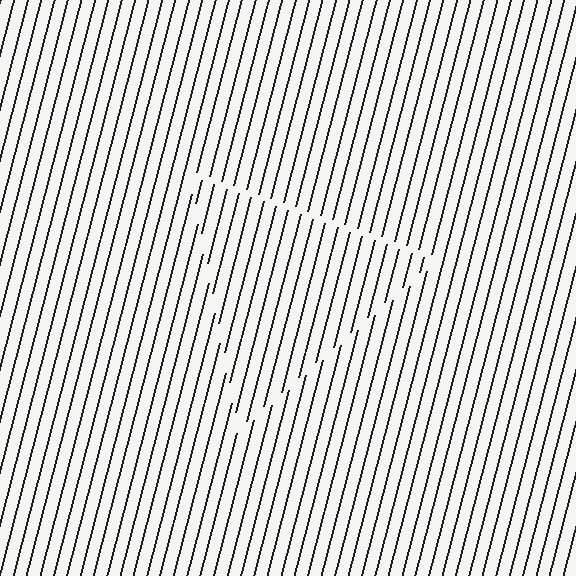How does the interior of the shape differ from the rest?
The interior of the shape contains the same grating, shifted by half a period — the contour is defined by the phase discontinuity where line-ends from the inner and outer gratings abut.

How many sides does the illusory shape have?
3 sides — the line-ends trace a triangle.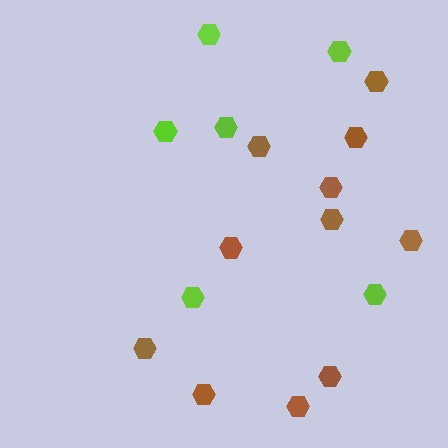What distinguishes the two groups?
There are 2 groups: one group of brown hexagons (11) and one group of lime hexagons (6).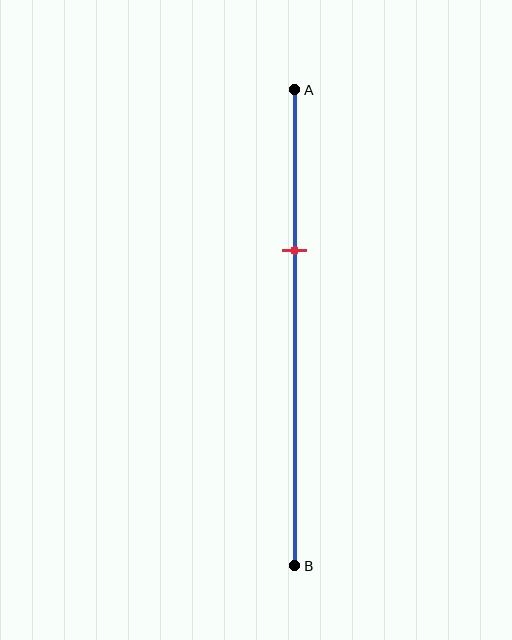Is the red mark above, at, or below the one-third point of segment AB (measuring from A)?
The red mark is approximately at the one-third point of segment AB.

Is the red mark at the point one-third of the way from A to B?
Yes, the mark is approximately at the one-third point.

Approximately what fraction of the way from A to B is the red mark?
The red mark is approximately 35% of the way from A to B.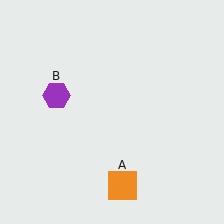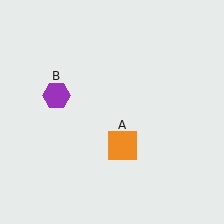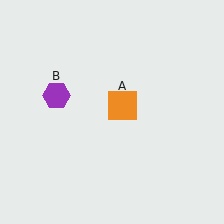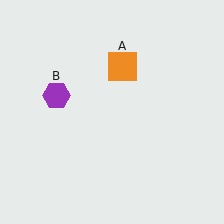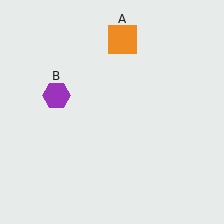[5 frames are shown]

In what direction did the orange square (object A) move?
The orange square (object A) moved up.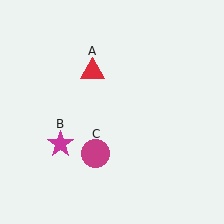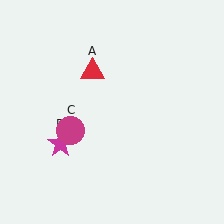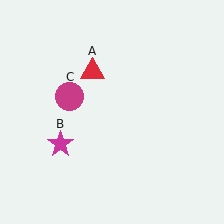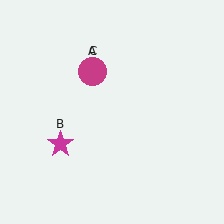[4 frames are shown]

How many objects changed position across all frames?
1 object changed position: magenta circle (object C).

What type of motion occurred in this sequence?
The magenta circle (object C) rotated clockwise around the center of the scene.